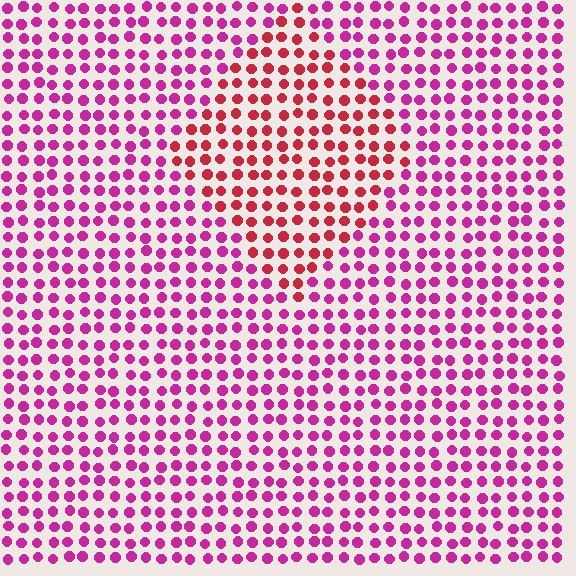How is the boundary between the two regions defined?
The boundary is defined purely by a slight shift in hue (about 35 degrees). Spacing, size, and orientation are identical on both sides.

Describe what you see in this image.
The image is filled with small magenta elements in a uniform arrangement. A diamond-shaped region is visible where the elements are tinted to a slightly different hue, forming a subtle color boundary.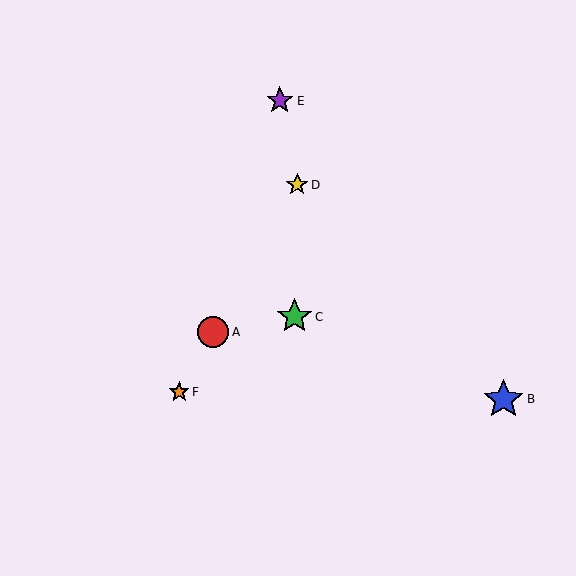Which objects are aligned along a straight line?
Objects A, D, F are aligned along a straight line.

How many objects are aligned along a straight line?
3 objects (A, D, F) are aligned along a straight line.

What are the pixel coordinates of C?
Object C is at (295, 317).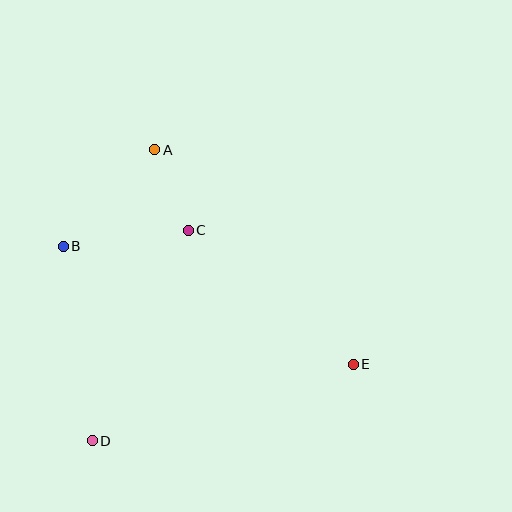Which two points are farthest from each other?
Points B and E are farthest from each other.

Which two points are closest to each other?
Points A and C are closest to each other.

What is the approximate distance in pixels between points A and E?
The distance between A and E is approximately 293 pixels.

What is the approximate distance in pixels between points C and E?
The distance between C and E is approximately 213 pixels.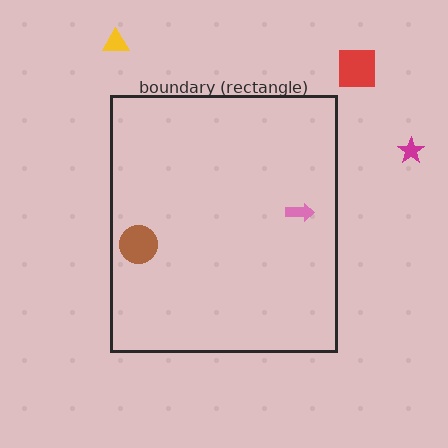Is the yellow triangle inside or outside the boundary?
Outside.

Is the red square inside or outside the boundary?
Outside.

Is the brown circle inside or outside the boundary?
Inside.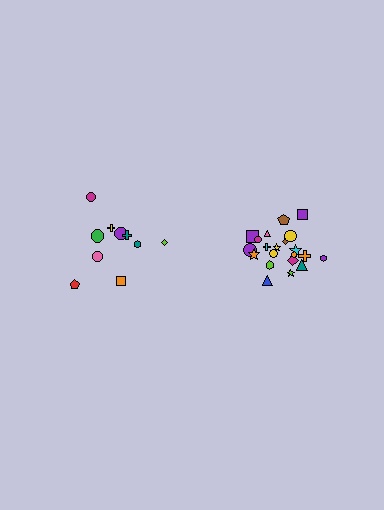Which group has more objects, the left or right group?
The right group.